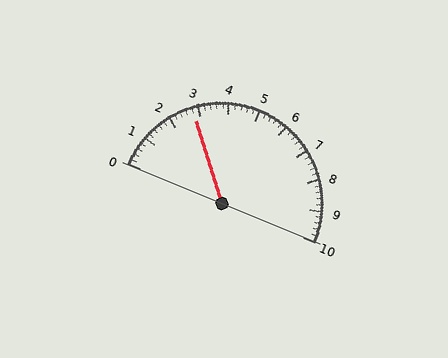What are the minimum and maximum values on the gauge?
The gauge ranges from 0 to 10.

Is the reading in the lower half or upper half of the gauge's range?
The reading is in the lower half of the range (0 to 10).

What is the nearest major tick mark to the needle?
The nearest major tick mark is 3.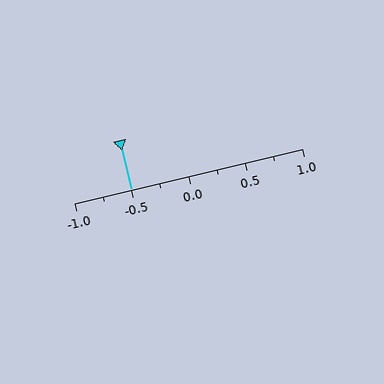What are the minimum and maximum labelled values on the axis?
The axis runs from -1.0 to 1.0.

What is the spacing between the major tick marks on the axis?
The major ticks are spaced 0.5 apart.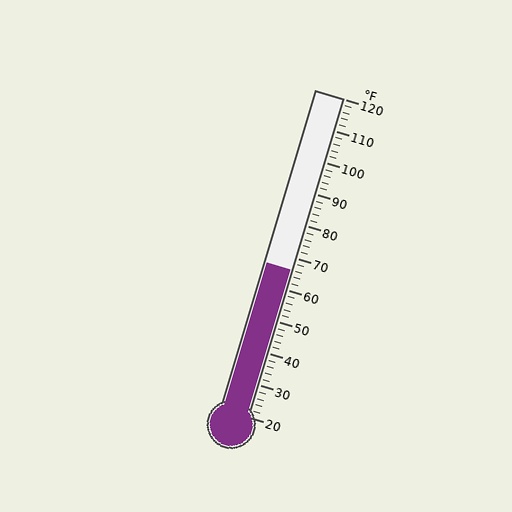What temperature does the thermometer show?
The thermometer shows approximately 66°F.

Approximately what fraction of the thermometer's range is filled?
The thermometer is filled to approximately 45% of its range.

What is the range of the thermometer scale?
The thermometer scale ranges from 20°F to 120°F.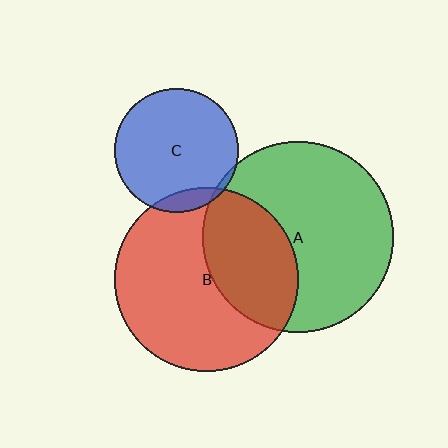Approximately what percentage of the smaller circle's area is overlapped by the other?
Approximately 5%.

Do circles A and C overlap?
Yes.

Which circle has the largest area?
Circle A (green).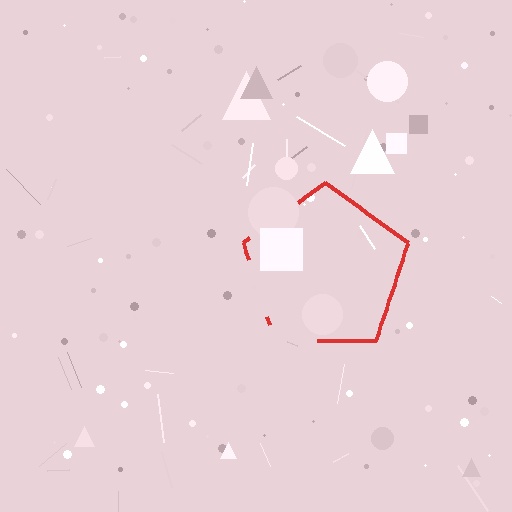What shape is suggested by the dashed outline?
The dashed outline suggests a pentagon.